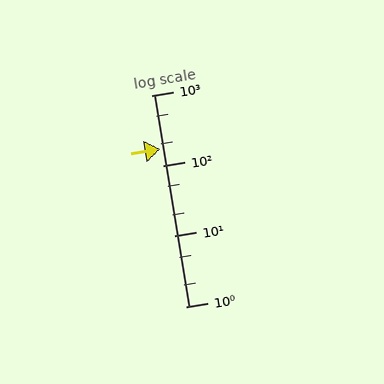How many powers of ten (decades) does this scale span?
The scale spans 3 decades, from 1 to 1000.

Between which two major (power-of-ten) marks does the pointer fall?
The pointer is between 100 and 1000.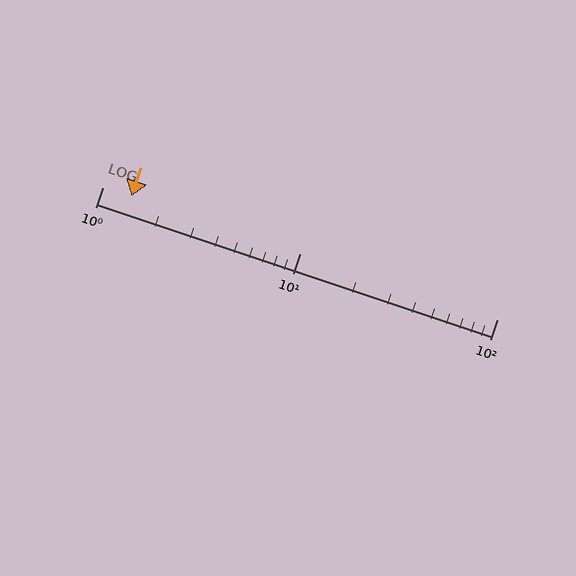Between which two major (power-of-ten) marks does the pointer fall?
The pointer is between 1 and 10.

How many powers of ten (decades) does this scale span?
The scale spans 2 decades, from 1 to 100.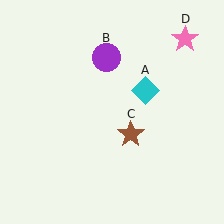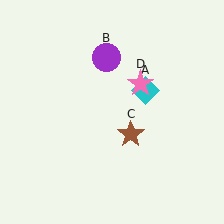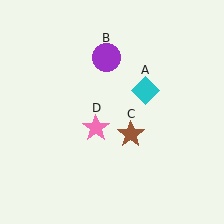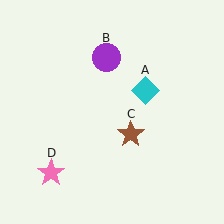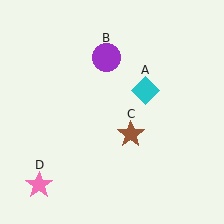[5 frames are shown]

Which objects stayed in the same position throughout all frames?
Cyan diamond (object A) and purple circle (object B) and brown star (object C) remained stationary.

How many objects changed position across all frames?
1 object changed position: pink star (object D).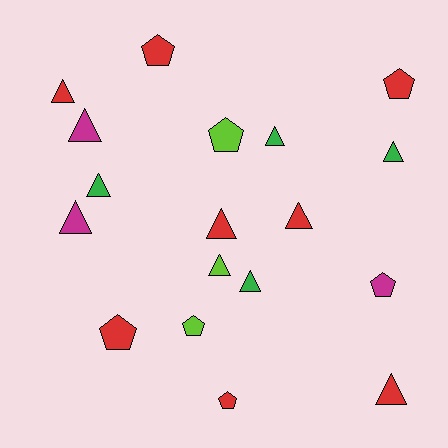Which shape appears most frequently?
Triangle, with 11 objects.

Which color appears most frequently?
Red, with 8 objects.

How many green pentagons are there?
There are no green pentagons.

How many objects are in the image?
There are 18 objects.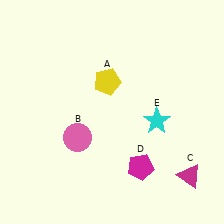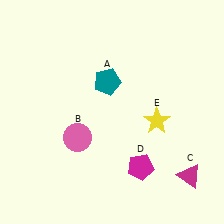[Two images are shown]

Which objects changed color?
A changed from yellow to teal. E changed from cyan to yellow.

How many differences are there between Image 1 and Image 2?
There are 2 differences between the two images.